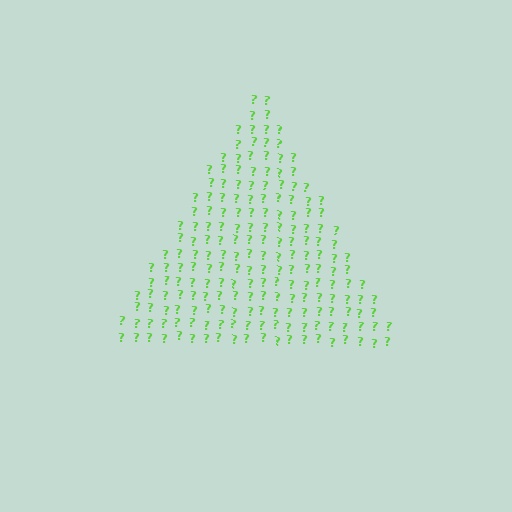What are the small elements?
The small elements are question marks.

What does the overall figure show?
The overall figure shows a triangle.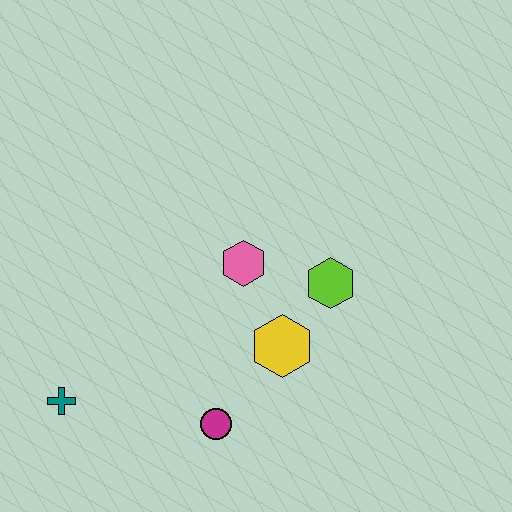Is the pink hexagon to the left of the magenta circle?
No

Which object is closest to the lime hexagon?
The yellow hexagon is closest to the lime hexagon.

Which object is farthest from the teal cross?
The lime hexagon is farthest from the teal cross.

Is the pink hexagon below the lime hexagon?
No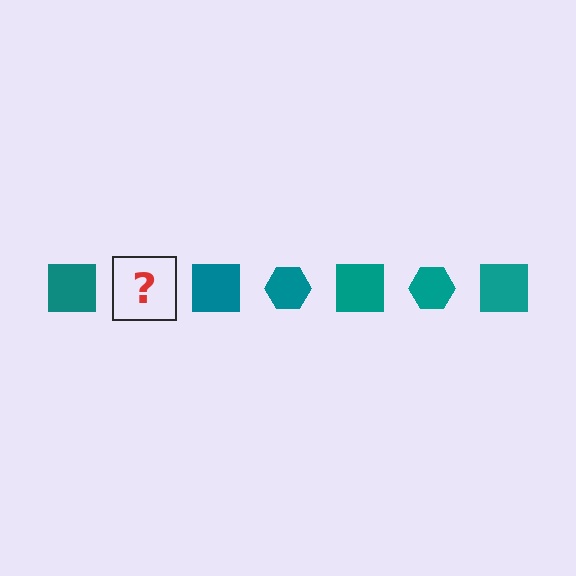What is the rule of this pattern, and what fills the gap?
The rule is that the pattern cycles through square, hexagon shapes in teal. The gap should be filled with a teal hexagon.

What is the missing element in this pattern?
The missing element is a teal hexagon.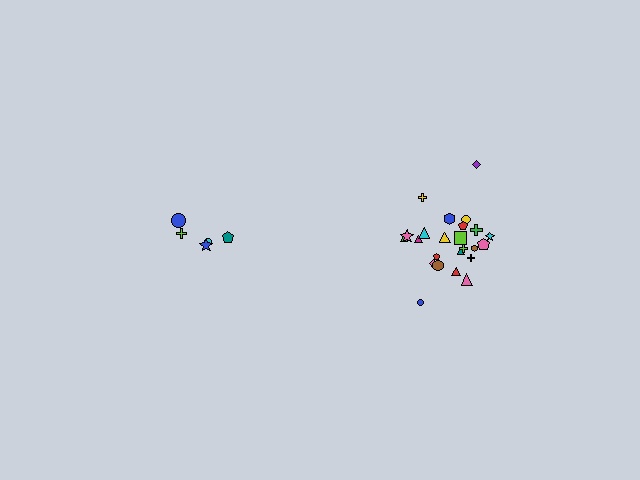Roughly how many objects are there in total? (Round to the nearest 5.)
Roughly 30 objects in total.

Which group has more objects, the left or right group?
The right group.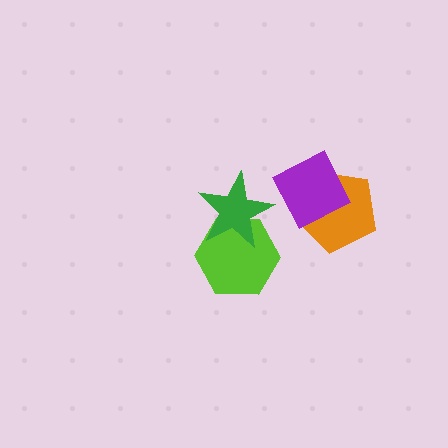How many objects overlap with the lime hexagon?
1 object overlaps with the lime hexagon.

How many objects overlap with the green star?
1 object overlaps with the green star.